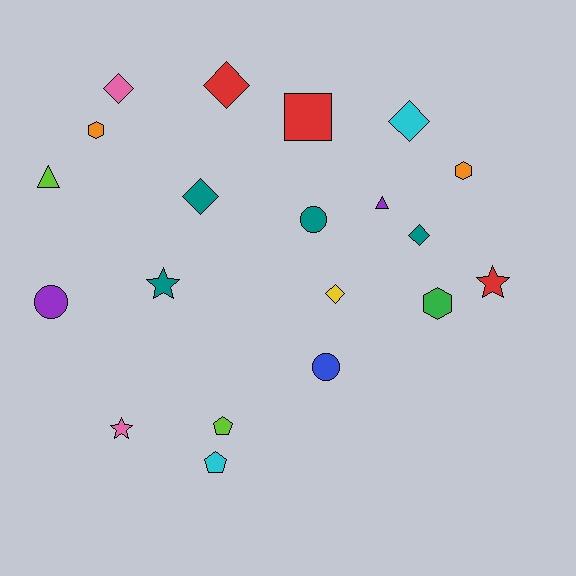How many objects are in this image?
There are 20 objects.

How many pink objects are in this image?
There are 2 pink objects.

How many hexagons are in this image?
There are 3 hexagons.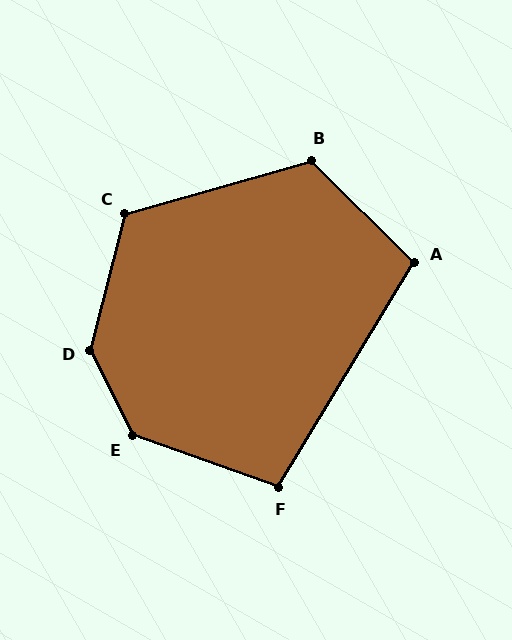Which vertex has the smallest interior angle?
F, at approximately 102 degrees.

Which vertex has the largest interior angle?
D, at approximately 139 degrees.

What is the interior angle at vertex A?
Approximately 103 degrees (obtuse).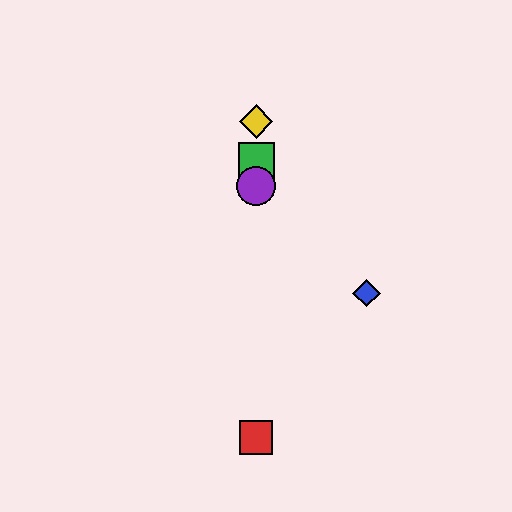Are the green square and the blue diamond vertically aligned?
No, the green square is at x≈256 and the blue diamond is at x≈366.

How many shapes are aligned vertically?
4 shapes (the red square, the green square, the yellow diamond, the purple circle) are aligned vertically.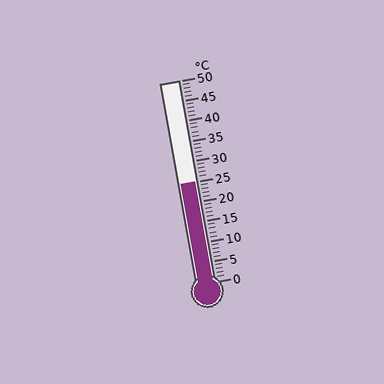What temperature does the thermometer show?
The thermometer shows approximately 25°C.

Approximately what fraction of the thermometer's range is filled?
The thermometer is filled to approximately 50% of its range.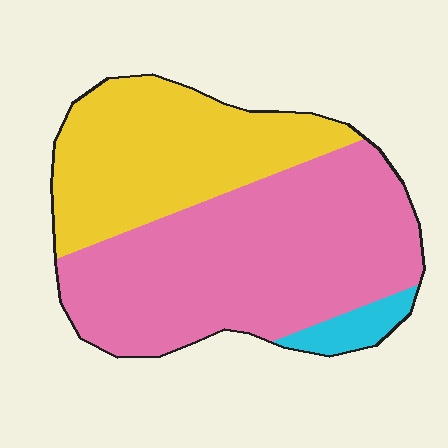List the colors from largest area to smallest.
From largest to smallest: pink, yellow, cyan.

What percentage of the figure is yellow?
Yellow takes up between a quarter and a half of the figure.